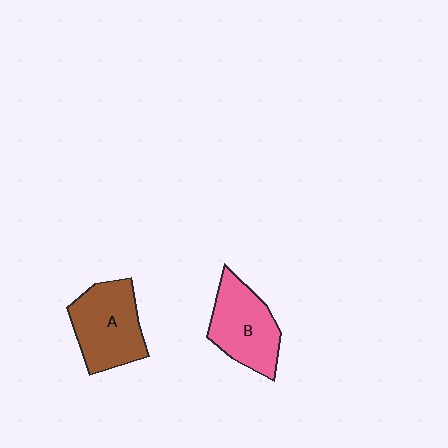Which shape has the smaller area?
Shape B (pink).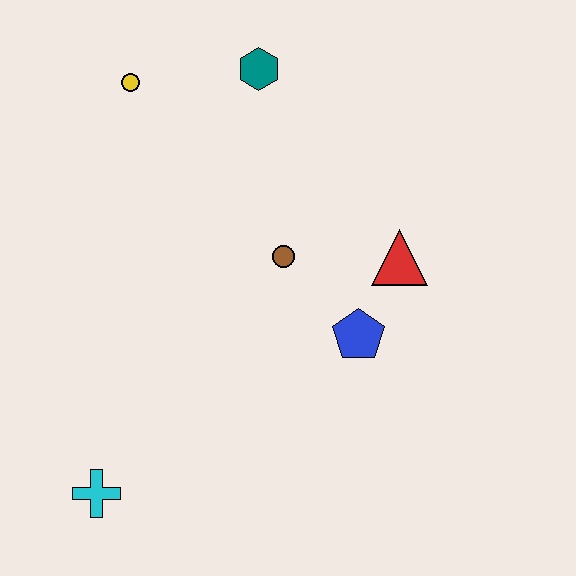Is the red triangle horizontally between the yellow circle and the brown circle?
No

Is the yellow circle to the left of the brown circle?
Yes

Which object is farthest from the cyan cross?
The teal hexagon is farthest from the cyan cross.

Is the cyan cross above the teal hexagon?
No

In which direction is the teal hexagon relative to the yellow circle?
The teal hexagon is to the right of the yellow circle.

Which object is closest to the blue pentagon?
The red triangle is closest to the blue pentagon.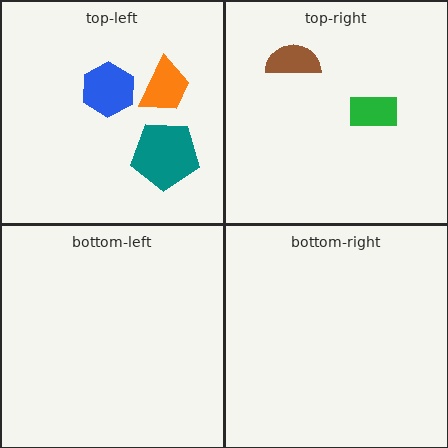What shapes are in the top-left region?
The blue hexagon, the orange trapezoid, the teal pentagon.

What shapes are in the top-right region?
The green rectangle, the brown semicircle.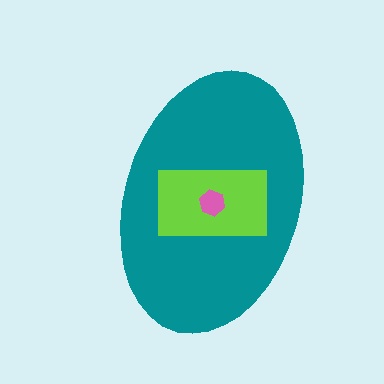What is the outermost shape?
The teal ellipse.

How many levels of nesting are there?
3.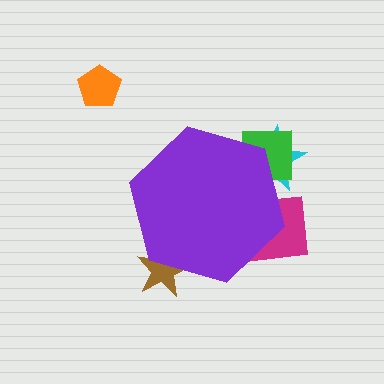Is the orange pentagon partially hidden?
No, the orange pentagon is fully visible.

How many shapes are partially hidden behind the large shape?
4 shapes are partially hidden.